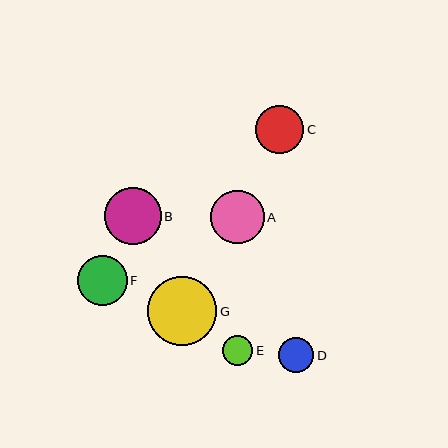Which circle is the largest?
Circle G is the largest with a size of approximately 69 pixels.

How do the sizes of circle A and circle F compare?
Circle A and circle F are approximately the same size.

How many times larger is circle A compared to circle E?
Circle A is approximately 1.8 times the size of circle E.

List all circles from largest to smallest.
From largest to smallest: G, B, A, F, C, D, E.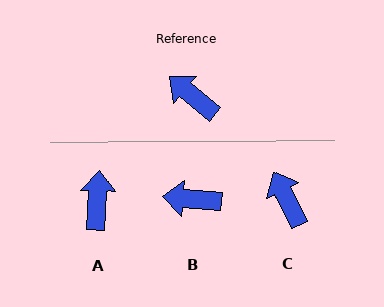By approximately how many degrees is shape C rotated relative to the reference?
Approximately 25 degrees clockwise.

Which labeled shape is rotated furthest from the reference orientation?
A, about 54 degrees away.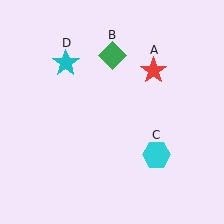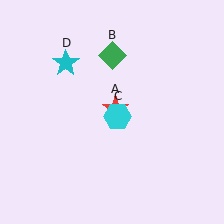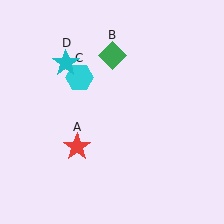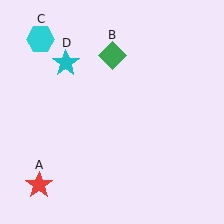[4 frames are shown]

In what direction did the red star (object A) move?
The red star (object A) moved down and to the left.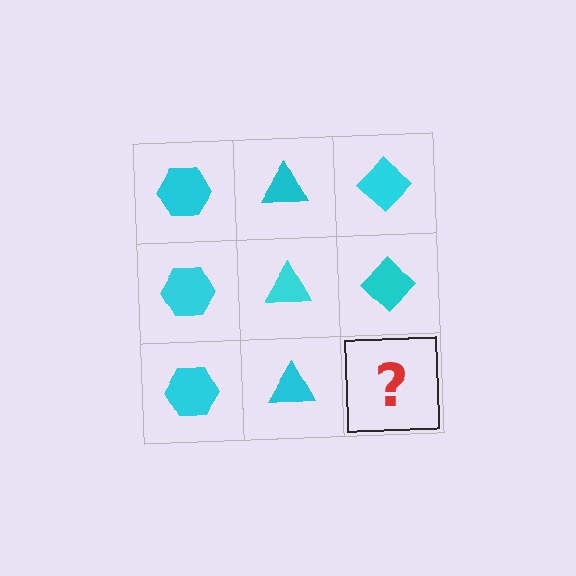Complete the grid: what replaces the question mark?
The question mark should be replaced with a cyan diamond.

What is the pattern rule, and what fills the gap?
The rule is that each column has a consistent shape. The gap should be filled with a cyan diamond.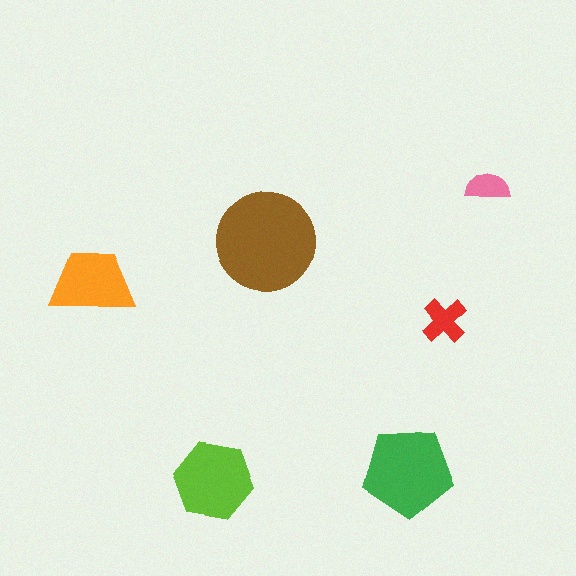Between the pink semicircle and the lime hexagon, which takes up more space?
The lime hexagon.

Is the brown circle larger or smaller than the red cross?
Larger.